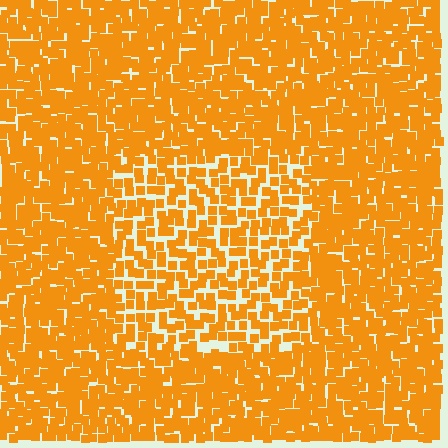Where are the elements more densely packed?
The elements are more densely packed outside the rectangle boundary.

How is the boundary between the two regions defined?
The boundary is defined by a change in element density (approximately 1.6x ratio). All elements are the same color, size, and shape.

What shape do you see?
I see a rectangle.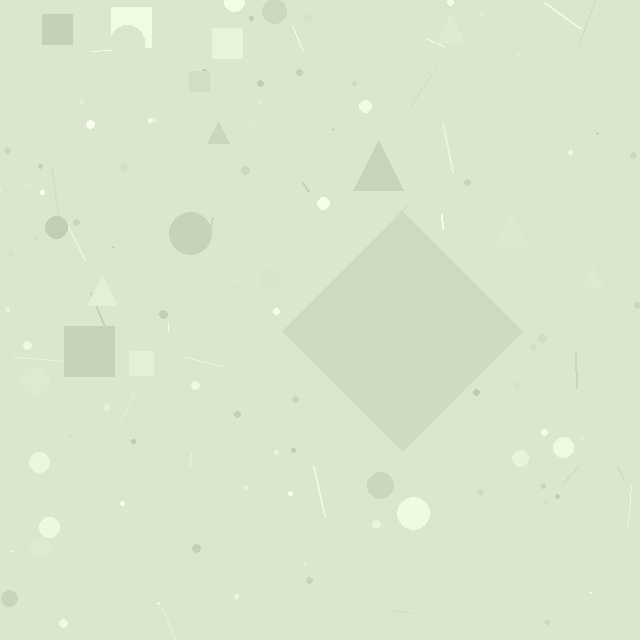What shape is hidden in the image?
A diamond is hidden in the image.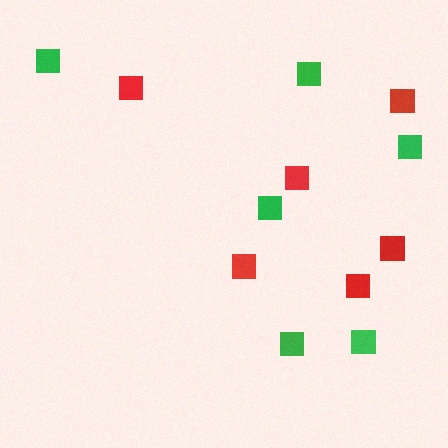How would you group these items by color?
There are 2 groups: one group of red squares (6) and one group of green squares (6).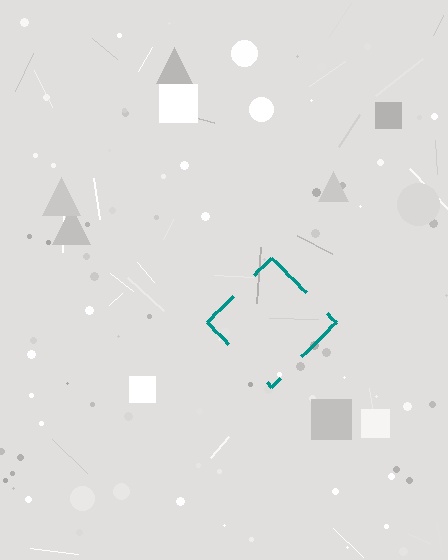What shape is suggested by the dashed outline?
The dashed outline suggests a diamond.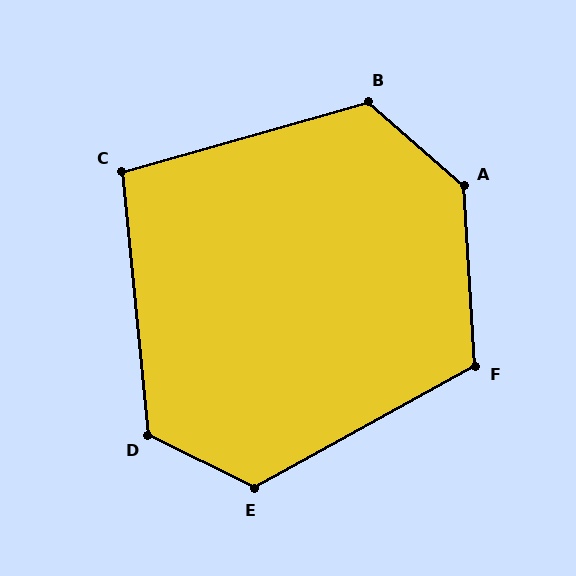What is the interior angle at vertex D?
Approximately 122 degrees (obtuse).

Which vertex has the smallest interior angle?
C, at approximately 100 degrees.